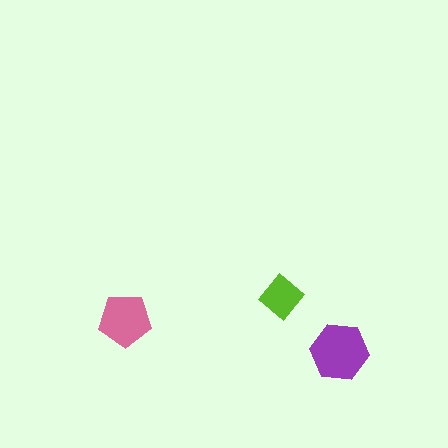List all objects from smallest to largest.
The lime diamond, the pink pentagon, the purple hexagon.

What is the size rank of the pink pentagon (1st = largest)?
2nd.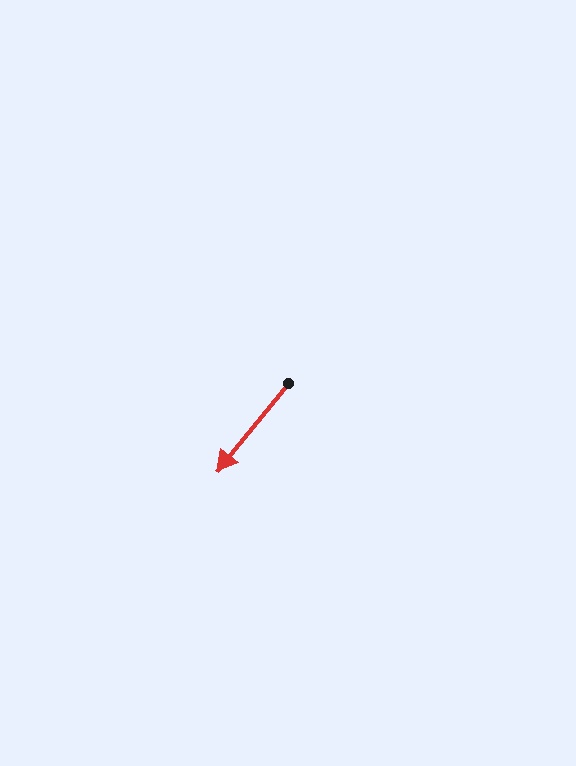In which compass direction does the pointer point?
Southwest.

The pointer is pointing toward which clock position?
Roughly 7 o'clock.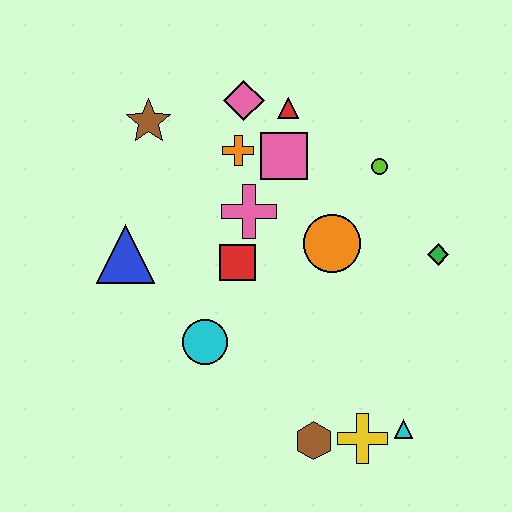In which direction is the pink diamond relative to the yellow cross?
The pink diamond is above the yellow cross.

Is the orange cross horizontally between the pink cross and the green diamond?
No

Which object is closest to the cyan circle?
The red square is closest to the cyan circle.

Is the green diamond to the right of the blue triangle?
Yes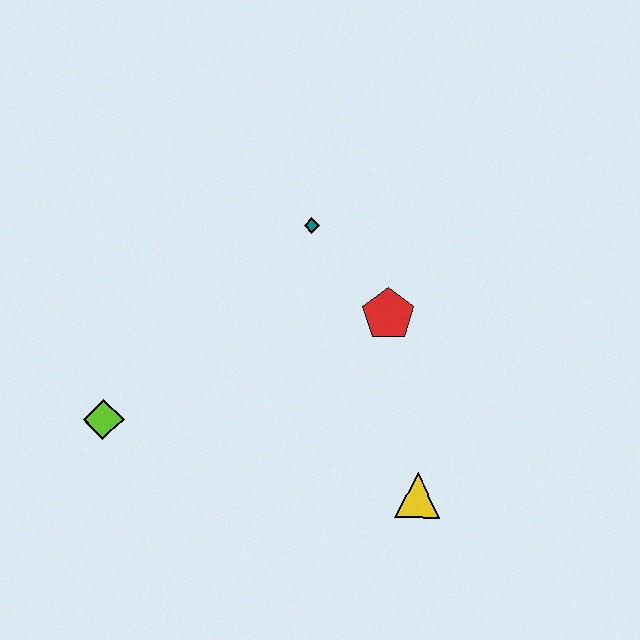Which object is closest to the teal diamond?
The red pentagon is closest to the teal diamond.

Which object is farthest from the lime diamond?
The yellow triangle is farthest from the lime diamond.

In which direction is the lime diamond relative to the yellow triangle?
The lime diamond is to the left of the yellow triangle.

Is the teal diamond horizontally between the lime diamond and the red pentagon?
Yes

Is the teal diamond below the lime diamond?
No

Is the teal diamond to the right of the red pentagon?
No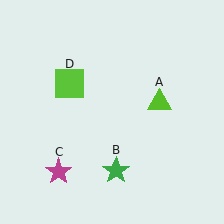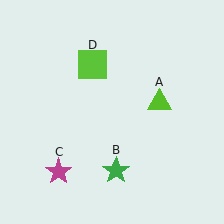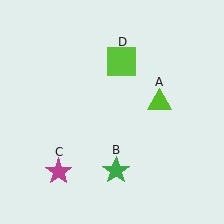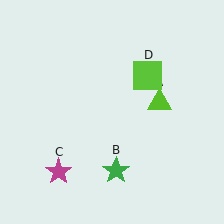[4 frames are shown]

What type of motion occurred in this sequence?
The lime square (object D) rotated clockwise around the center of the scene.